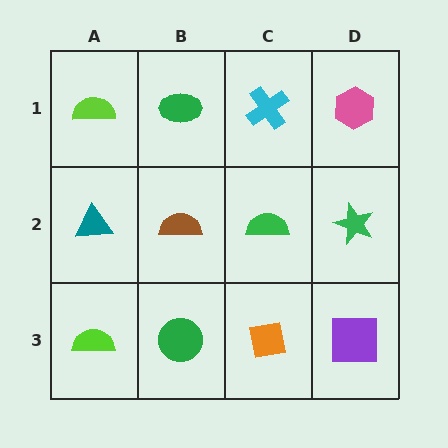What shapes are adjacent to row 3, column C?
A green semicircle (row 2, column C), a green circle (row 3, column B), a purple square (row 3, column D).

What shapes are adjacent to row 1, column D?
A green star (row 2, column D), a cyan cross (row 1, column C).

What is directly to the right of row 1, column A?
A green ellipse.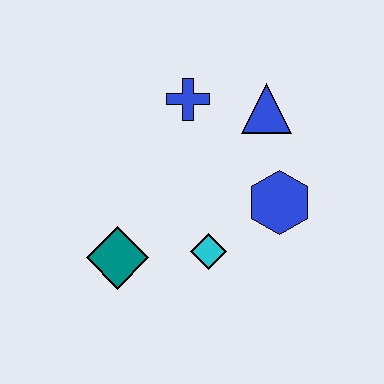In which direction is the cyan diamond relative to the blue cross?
The cyan diamond is below the blue cross.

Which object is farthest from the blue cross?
The teal diamond is farthest from the blue cross.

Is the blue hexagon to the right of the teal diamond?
Yes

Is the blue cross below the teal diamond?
No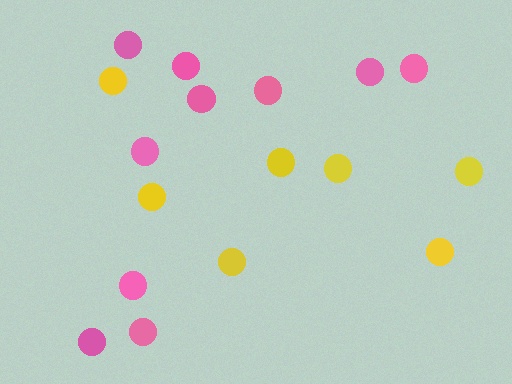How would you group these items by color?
There are 2 groups: one group of yellow circles (7) and one group of pink circles (10).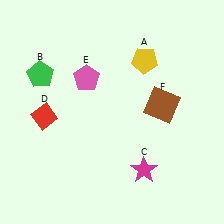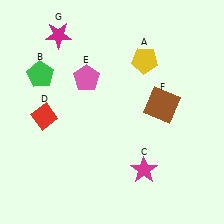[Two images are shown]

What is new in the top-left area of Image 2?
A magenta star (G) was added in the top-left area of Image 2.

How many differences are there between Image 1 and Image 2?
There is 1 difference between the two images.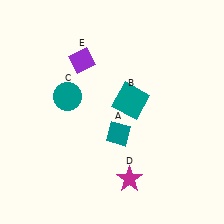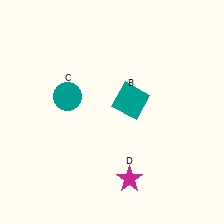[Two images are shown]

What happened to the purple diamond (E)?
The purple diamond (E) was removed in Image 2. It was in the top-left area of Image 1.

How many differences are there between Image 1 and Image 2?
There are 2 differences between the two images.